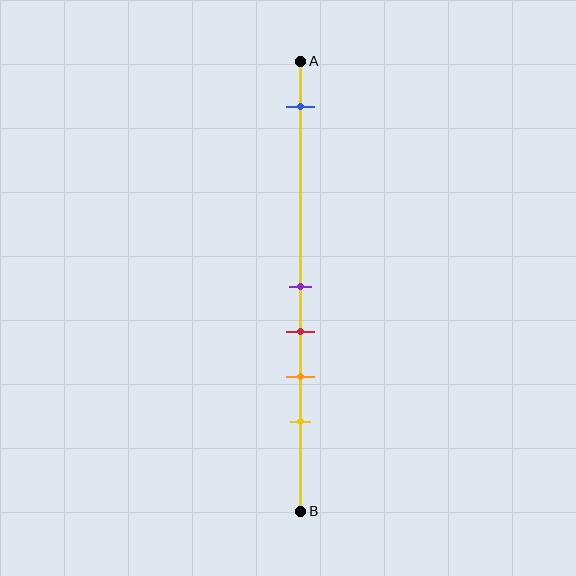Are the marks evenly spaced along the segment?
No, the marks are not evenly spaced.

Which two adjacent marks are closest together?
The purple and red marks are the closest adjacent pair.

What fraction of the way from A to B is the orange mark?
The orange mark is approximately 70% (0.7) of the way from A to B.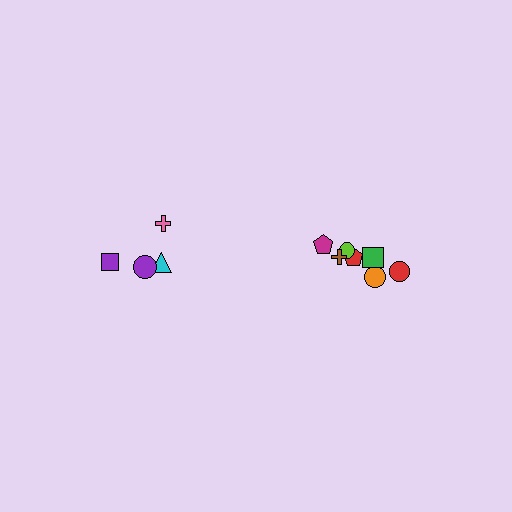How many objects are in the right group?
There are 7 objects.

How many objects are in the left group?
There are 4 objects.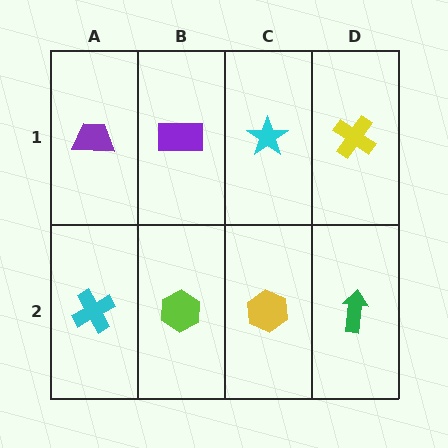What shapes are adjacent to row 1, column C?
A yellow hexagon (row 2, column C), a purple rectangle (row 1, column B), a yellow cross (row 1, column D).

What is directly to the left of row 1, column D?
A cyan star.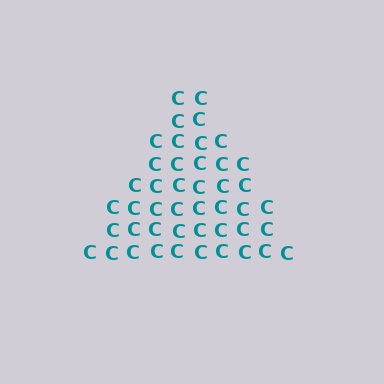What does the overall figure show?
The overall figure shows a triangle.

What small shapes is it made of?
It is made of small letter C's.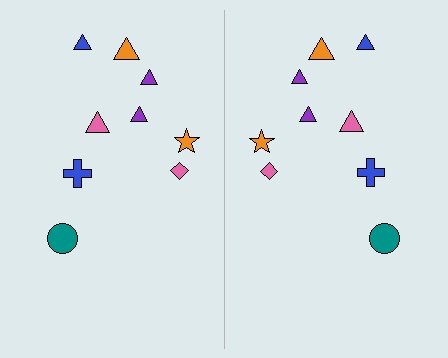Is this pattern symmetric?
Yes, this pattern has bilateral (reflection) symmetry.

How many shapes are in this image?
There are 18 shapes in this image.